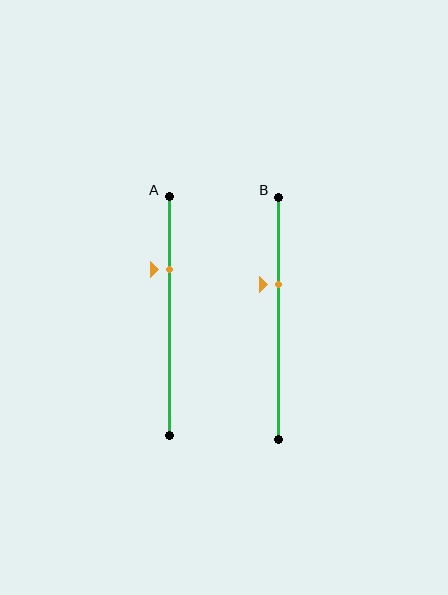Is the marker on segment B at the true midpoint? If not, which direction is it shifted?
No, the marker on segment B is shifted upward by about 14% of the segment length.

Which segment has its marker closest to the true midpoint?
Segment B has its marker closest to the true midpoint.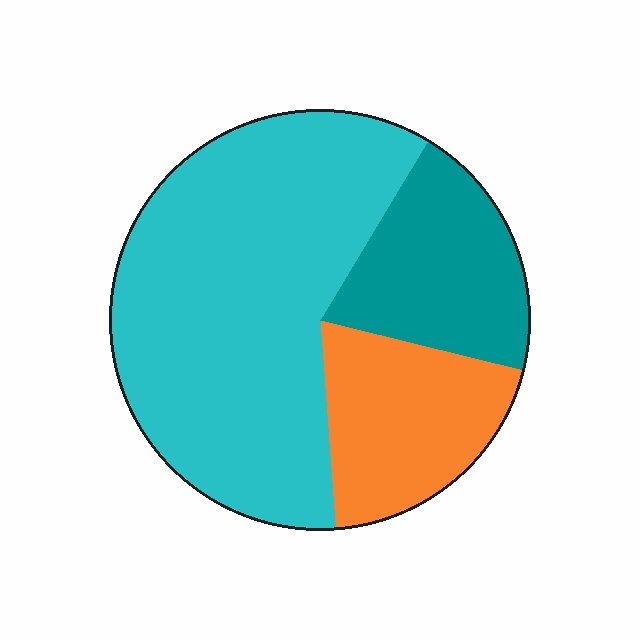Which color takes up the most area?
Cyan, at roughly 60%.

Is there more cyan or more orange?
Cyan.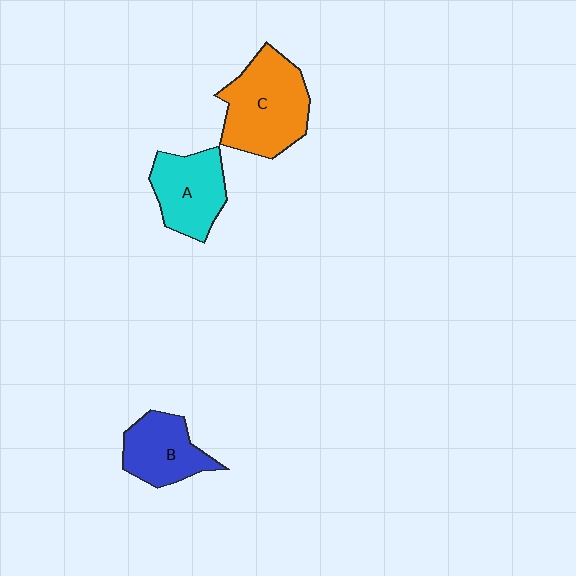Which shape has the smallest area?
Shape B (blue).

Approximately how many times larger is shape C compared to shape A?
Approximately 1.4 times.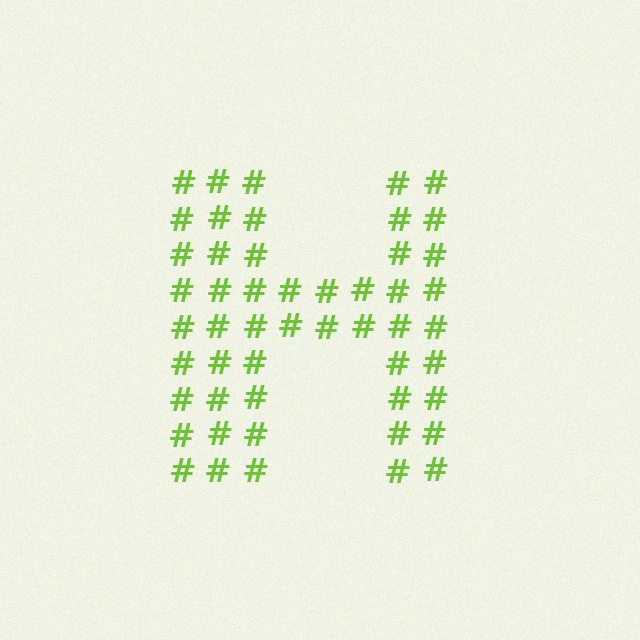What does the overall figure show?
The overall figure shows the letter H.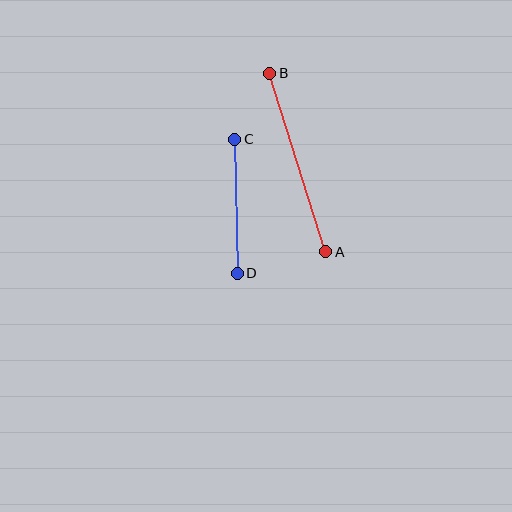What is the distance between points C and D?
The distance is approximately 134 pixels.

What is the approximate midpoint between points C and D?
The midpoint is at approximately (236, 206) pixels.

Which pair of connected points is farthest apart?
Points A and B are farthest apart.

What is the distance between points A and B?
The distance is approximately 187 pixels.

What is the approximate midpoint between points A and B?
The midpoint is at approximately (298, 163) pixels.